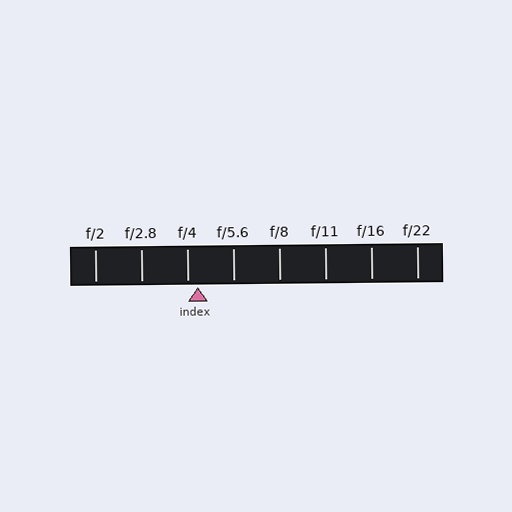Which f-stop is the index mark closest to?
The index mark is closest to f/4.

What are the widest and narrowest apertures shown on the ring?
The widest aperture shown is f/2 and the narrowest is f/22.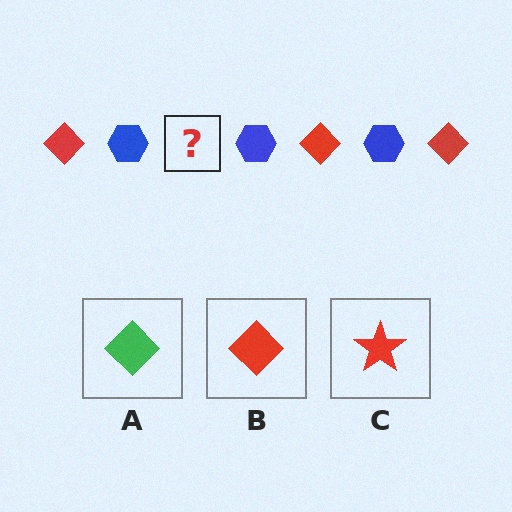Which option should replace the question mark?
Option B.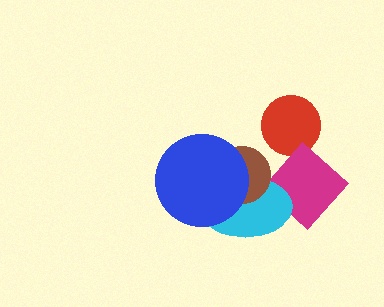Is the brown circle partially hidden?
Yes, it is partially covered by another shape.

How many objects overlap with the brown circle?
2 objects overlap with the brown circle.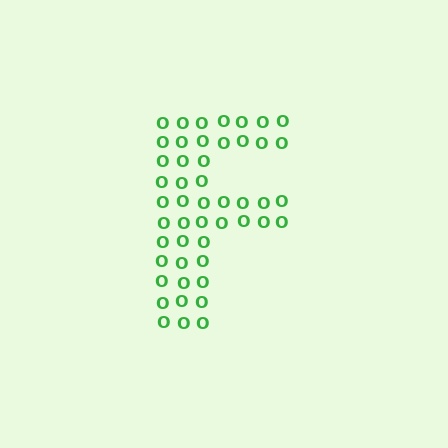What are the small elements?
The small elements are letter O's.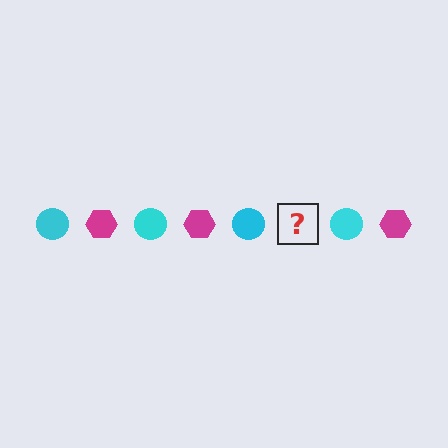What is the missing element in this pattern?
The missing element is a magenta hexagon.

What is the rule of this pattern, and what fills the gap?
The rule is that the pattern alternates between cyan circle and magenta hexagon. The gap should be filled with a magenta hexagon.